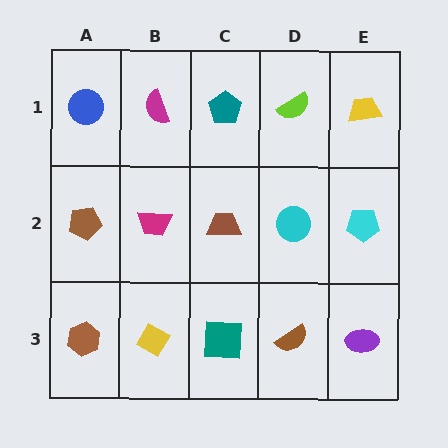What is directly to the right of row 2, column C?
A cyan circle.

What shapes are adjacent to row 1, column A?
A brown pentagon (row 2, column A), a magenta semicircle (row 1, column B).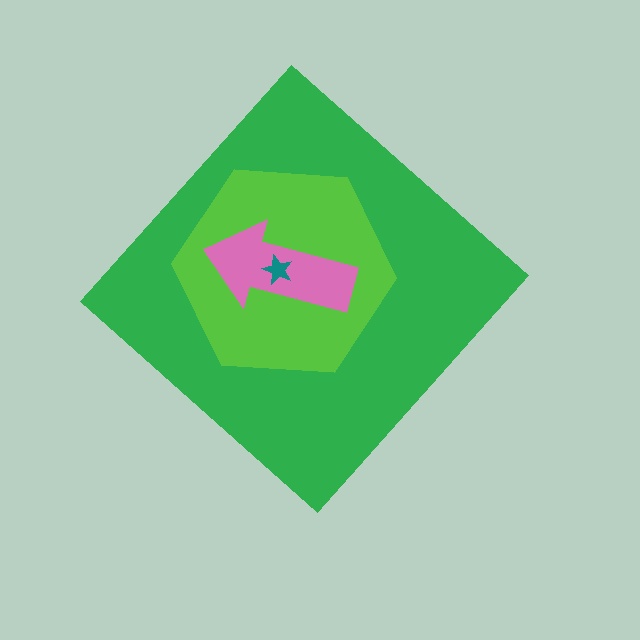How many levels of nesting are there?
4.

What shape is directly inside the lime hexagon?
The pink arrow.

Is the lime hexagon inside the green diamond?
Yes.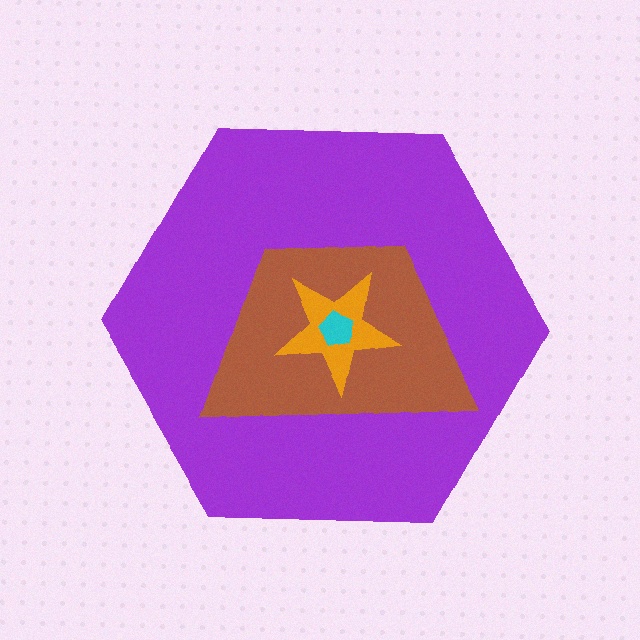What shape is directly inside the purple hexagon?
The brown trapezoid.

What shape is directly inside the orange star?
The cyan pentagon.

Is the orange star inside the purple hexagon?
Yes.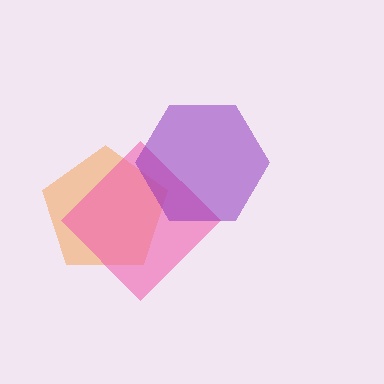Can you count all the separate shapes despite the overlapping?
Yes, there are 3 separate shapes.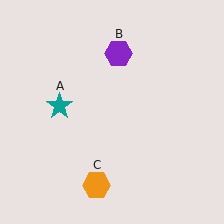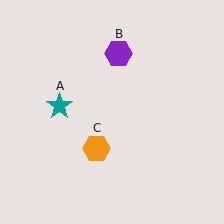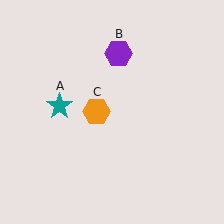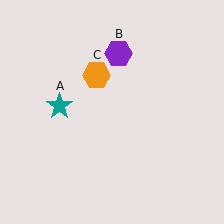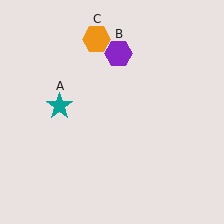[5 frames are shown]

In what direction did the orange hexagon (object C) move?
The orange hexagon (object C) moved up.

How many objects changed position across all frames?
1 object changed position: orange hexagon (object C).